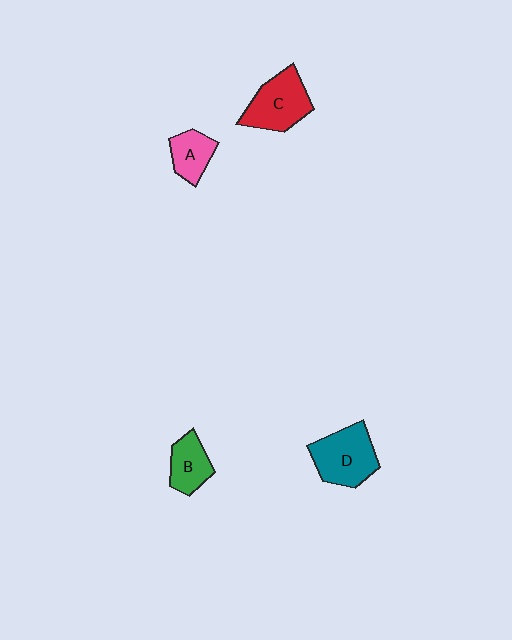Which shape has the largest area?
Shape D (teal).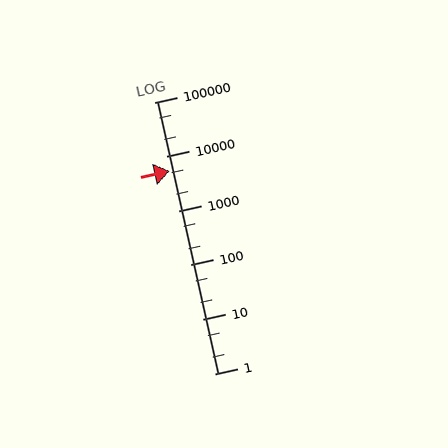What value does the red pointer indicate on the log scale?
The pointer indicates approximately 5300.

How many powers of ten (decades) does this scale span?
The scale spans 5 decades, from 1 to 100000.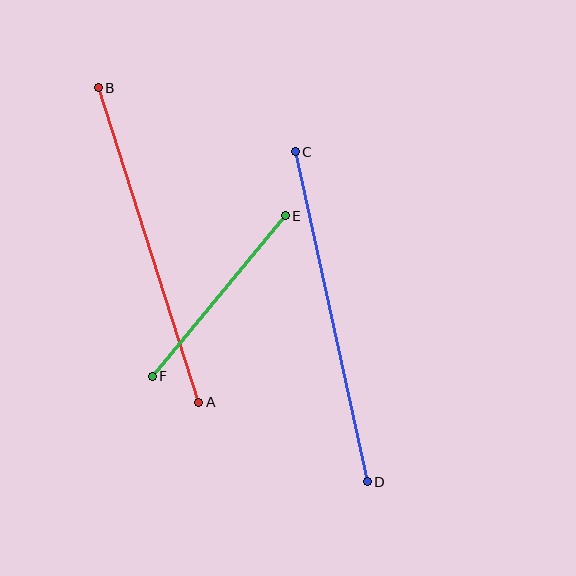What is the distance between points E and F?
The distance is approximately 209 pixels.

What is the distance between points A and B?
The distance is approximately 330 pixels.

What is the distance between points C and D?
The distance is approximately 338 pixels.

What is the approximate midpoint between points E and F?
The midpoint is at approximately (219, 296) pixels.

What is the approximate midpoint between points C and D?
The midpoint is at approximately (331, 317) pixels.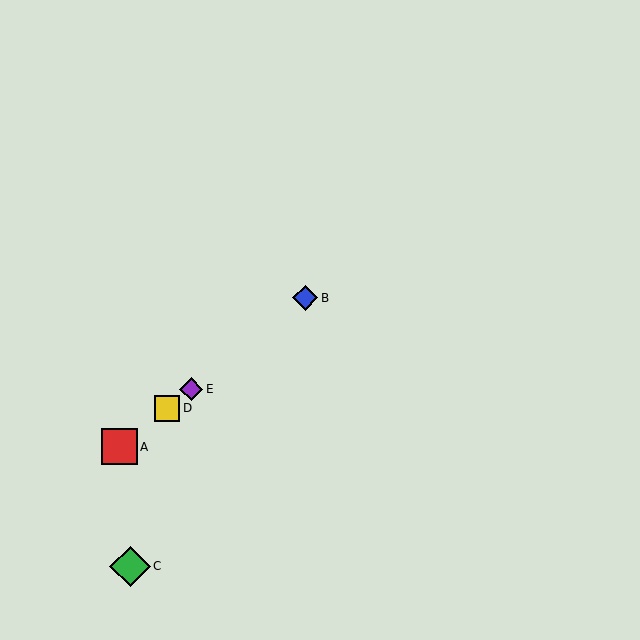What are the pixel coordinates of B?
Object B is at (305, 298).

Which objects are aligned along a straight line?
Objects A, B, D, E are aligned along a straight line.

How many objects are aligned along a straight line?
4 objects (A, B, D, E) are aligned along a straight line.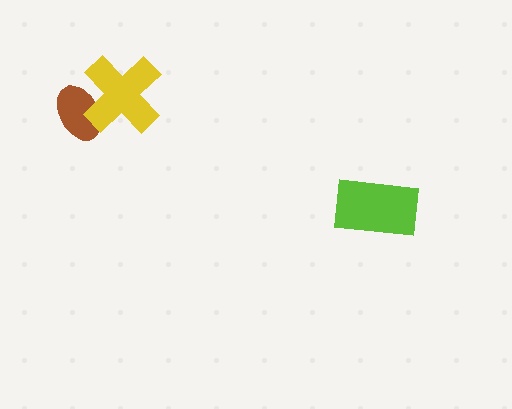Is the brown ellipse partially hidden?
Yes, it is partially covered by another shape.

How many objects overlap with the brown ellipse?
1 object overlaps with the brown ellipse.